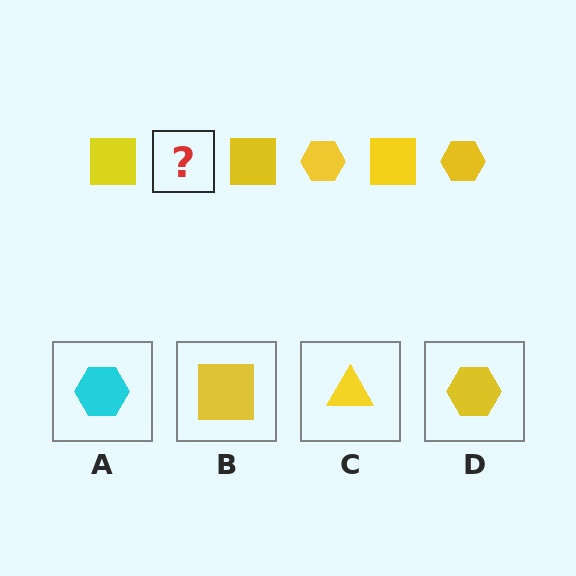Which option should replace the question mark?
Option D.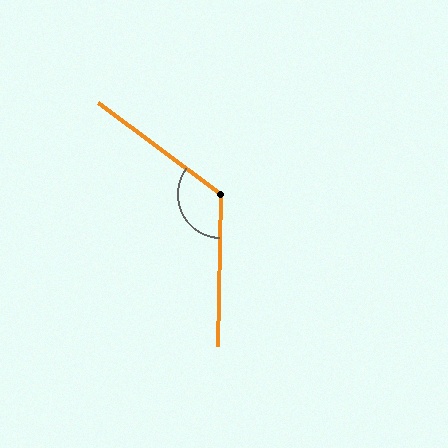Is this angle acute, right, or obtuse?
It is obtuse.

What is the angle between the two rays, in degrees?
Approximately 125 degrees.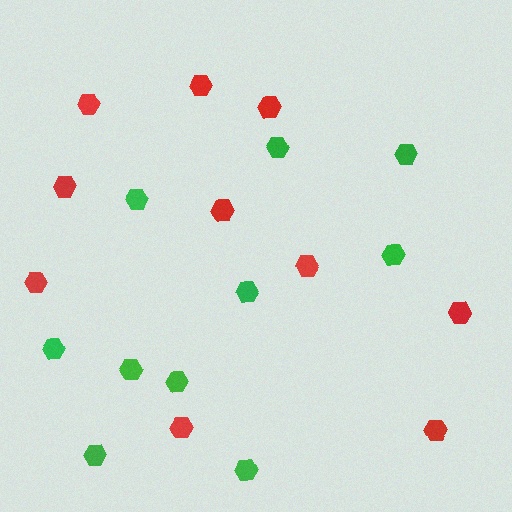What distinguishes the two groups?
There are 2 groups: one group of green hexagons (10) and one group of red hexagons (10).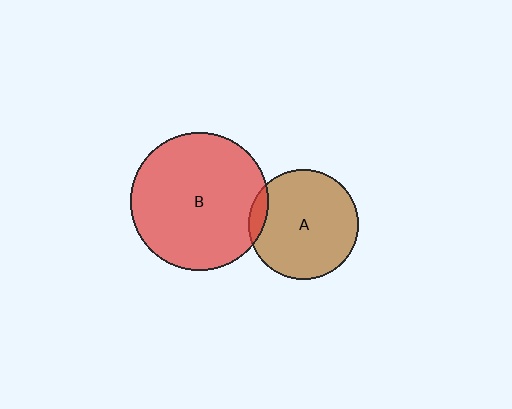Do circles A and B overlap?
Yes.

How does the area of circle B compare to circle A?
Approximately 1.6 times.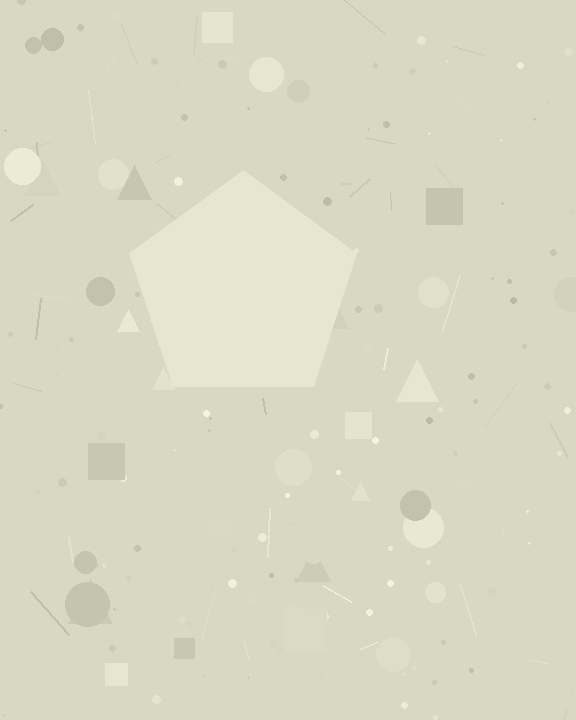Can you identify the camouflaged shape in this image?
The camouflaged shape is a pentagon.